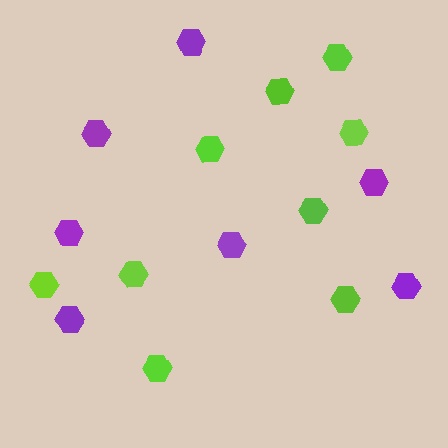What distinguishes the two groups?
There are 2 groups: one group of purple hexagons (7) and one group of lime hexagons (9).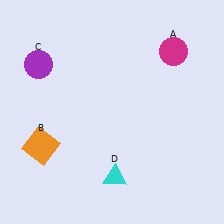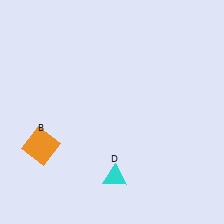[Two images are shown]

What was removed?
The purple circle (C), the magenta circle (A) were removed in Image 2.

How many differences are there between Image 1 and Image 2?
There are 2 differences between the two images.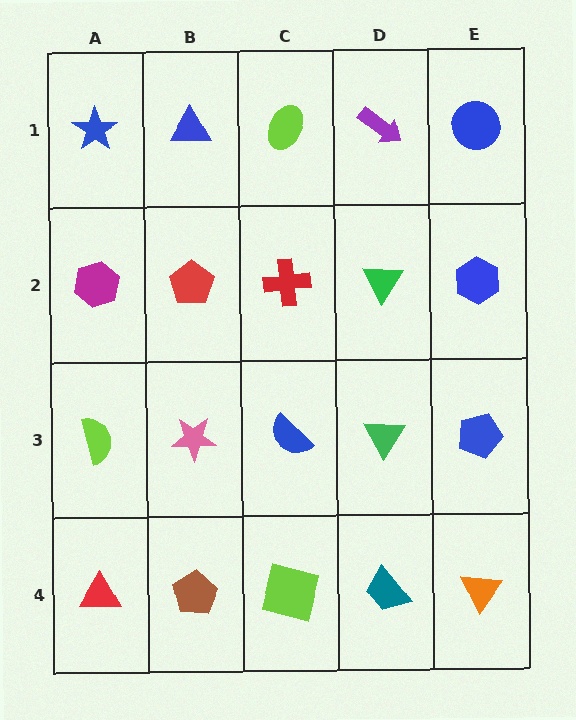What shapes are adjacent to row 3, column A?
A magenta hexagon (row 2, column A), a red triangle (row 4, column A), a pink star (row 3, column B).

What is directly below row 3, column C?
A lime square.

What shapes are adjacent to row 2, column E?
A blue circle (row 1, column E), a blue pentagon (row 3, column E), a green triangle (row 2, column D).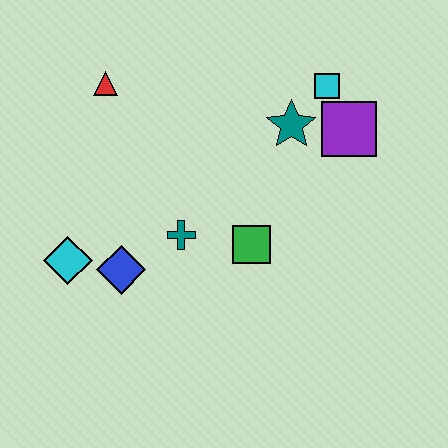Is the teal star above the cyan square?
No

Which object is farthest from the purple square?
The cyan diamond is farthest from the purple square.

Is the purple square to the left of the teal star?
No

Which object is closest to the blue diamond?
The cyan diamond is closest to the blue diamond.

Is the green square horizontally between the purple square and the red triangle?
Yes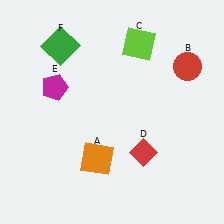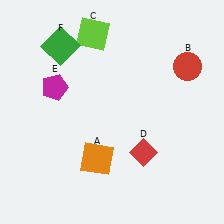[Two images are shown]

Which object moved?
The lime square (C) moved left.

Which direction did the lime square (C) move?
The lime square (C) moved left.